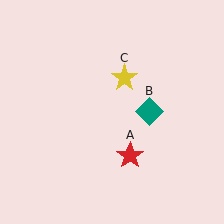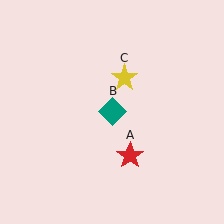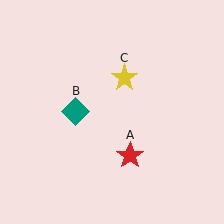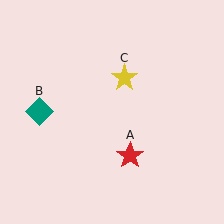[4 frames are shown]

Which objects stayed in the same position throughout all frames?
Red star (object A) and yellow star (object C) remained stationary.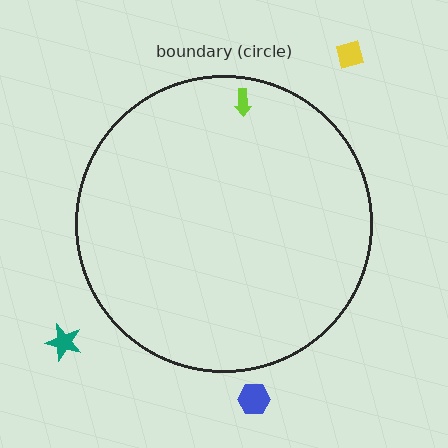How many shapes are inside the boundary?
1 inside, 3 outside.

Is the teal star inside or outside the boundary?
Outside.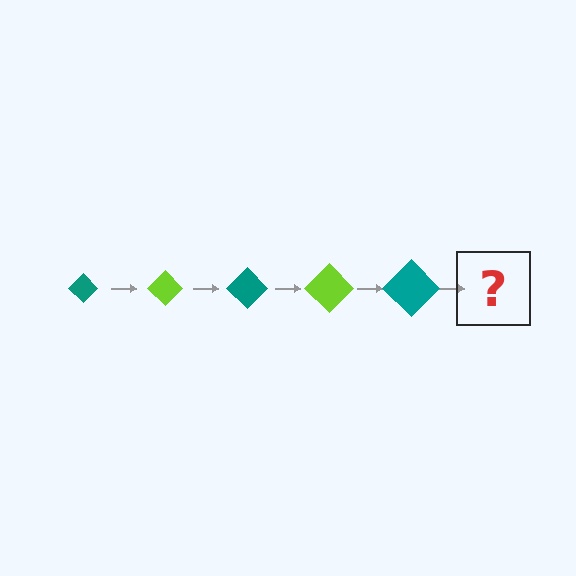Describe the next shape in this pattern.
It should be a lime diamond, larger than the previous one.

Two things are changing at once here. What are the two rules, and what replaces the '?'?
The two rules are that the diamond grows larger each step and the color cycles through teal and lime. The '?' should be a lime diamond, larger than the previous one.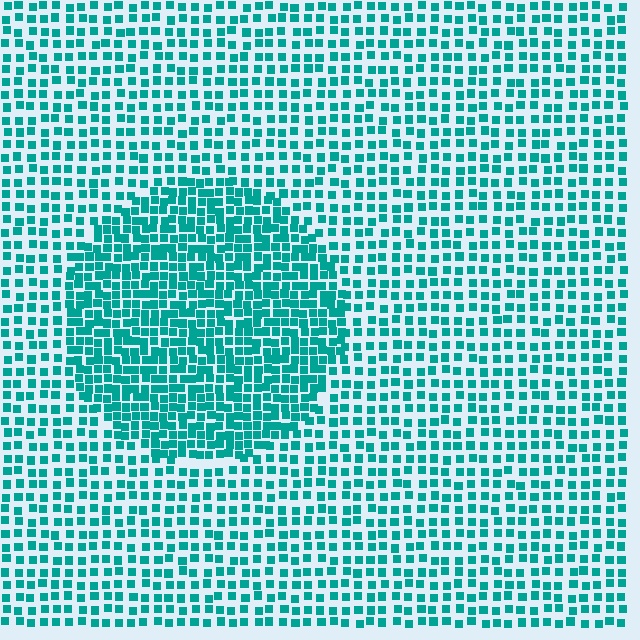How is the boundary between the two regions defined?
The boundary is defined by a change in element density (approximately 1.8x ratio). All elements are the same color, size, and shape.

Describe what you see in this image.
The image contains small teal elements arranged at two different densities. A circle-shaped region is visible where the elements are more densely packed than the surrounding area.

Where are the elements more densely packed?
The elements are more densely packed inside the circle boundary.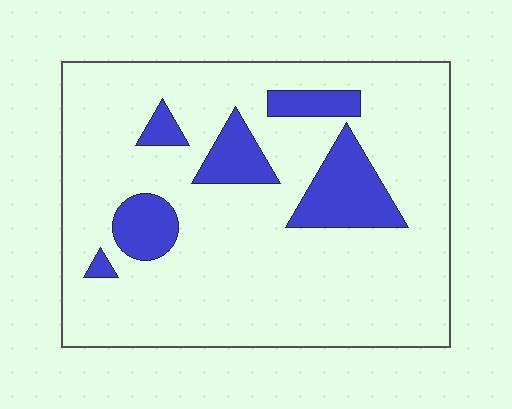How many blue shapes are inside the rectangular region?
6.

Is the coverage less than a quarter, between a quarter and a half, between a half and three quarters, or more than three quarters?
Less than a quarter.